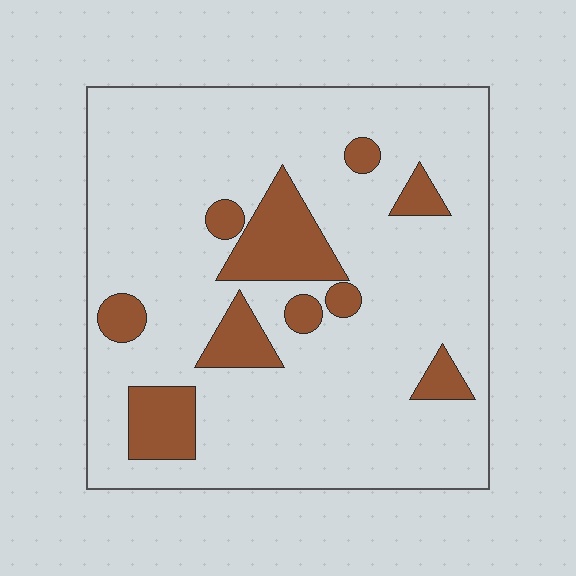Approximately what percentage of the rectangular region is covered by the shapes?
Approximately 15%.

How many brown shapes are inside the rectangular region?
10.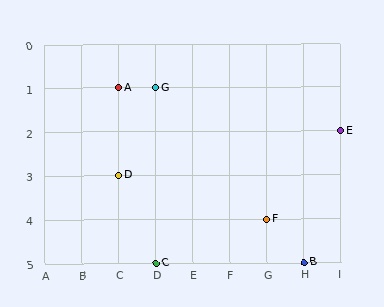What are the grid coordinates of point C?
Point C is at grid coordinates (D, 5).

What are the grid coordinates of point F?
Point F is at grid coordinates (G, 4).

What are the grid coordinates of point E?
Point E is at grid coordinates (I, 2).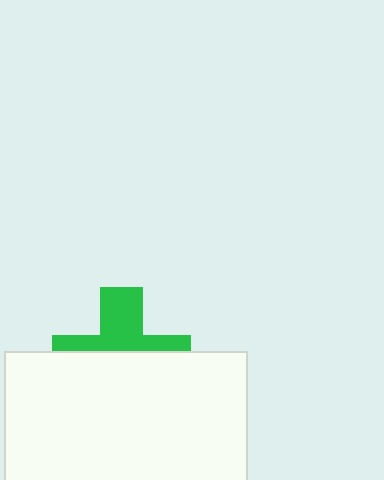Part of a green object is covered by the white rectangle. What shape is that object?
It is a cross.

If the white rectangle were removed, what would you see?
You would see the complete green cross.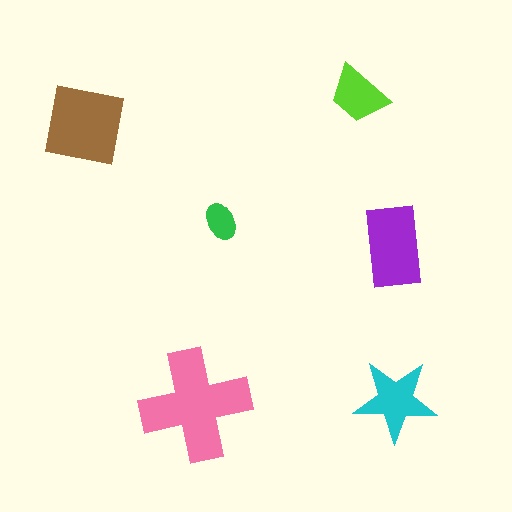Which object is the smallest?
The green ellipse.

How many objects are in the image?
There are 6 objects in the image.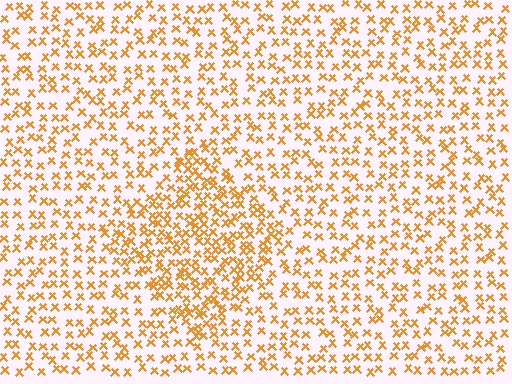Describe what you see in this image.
The image contains small orange elements arranged at two different densities. A diamond-shaped region is visible where the elements are more densely packed than the surrounding area.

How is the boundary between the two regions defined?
The boundary is defined by a change in element density (approximately 1.8x ratio). All elements are the same color, size, and shape.